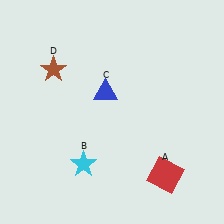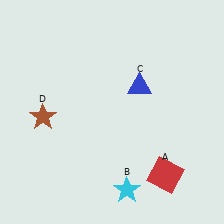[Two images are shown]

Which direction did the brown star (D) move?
The brown star (D) moved down.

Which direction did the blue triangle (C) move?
The blue triangle (C) moved right.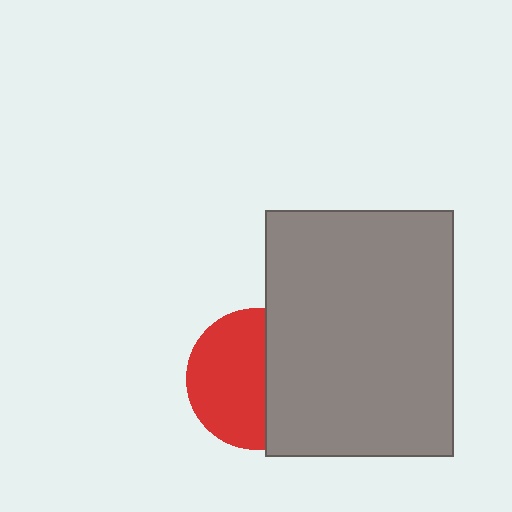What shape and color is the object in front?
The object in front is a gray rectangle.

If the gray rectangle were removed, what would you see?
You would see the complete red circle.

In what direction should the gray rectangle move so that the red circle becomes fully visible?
The gray rectangle should move right. That is the shortest direction to clear the overlap and leave the red circle fully visible.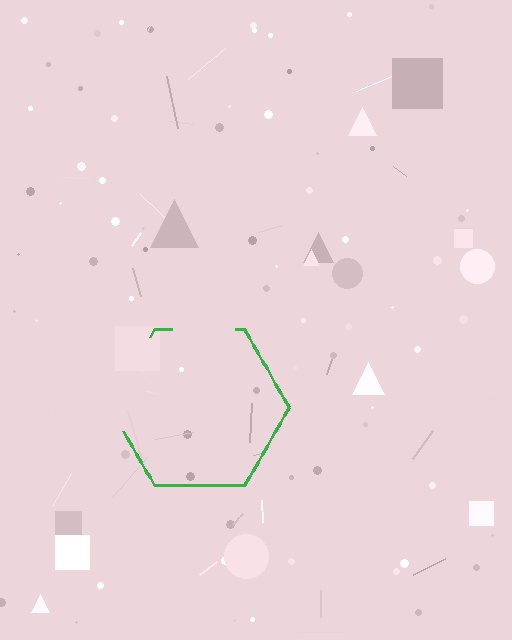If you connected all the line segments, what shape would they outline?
They would outline a hexagon.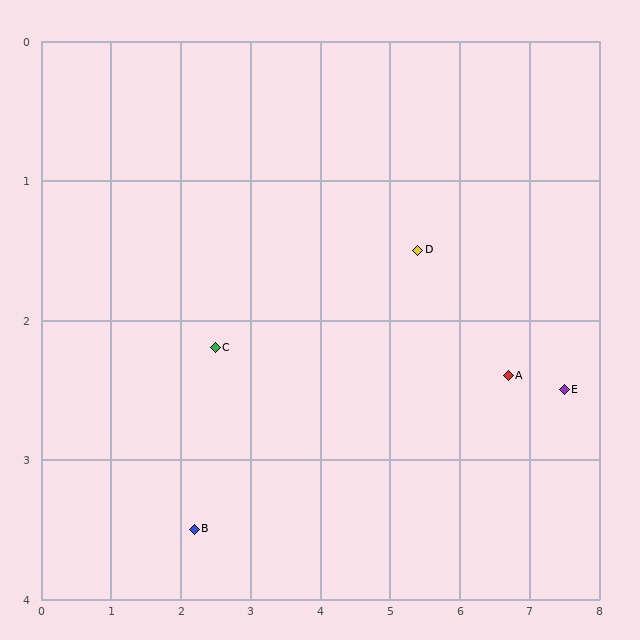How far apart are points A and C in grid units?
Points A and C are about 4.2 grid units apart.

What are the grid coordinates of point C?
Point C is at approximately (2.5, 2.2).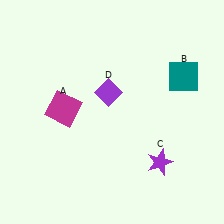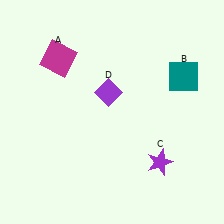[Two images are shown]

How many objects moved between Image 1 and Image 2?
1 object moved between the two images.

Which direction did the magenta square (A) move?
The magenta square (A) moved up.